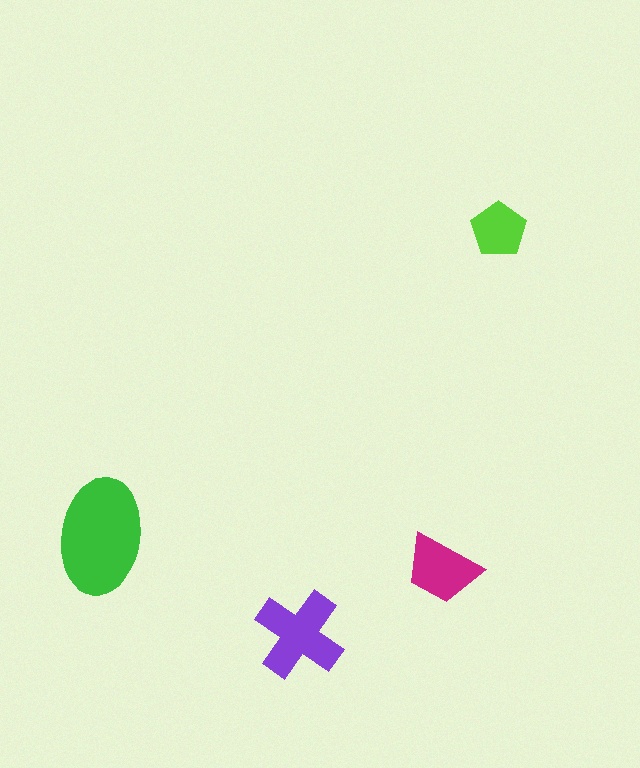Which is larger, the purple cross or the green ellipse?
The green ellipse.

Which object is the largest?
The green ellipse.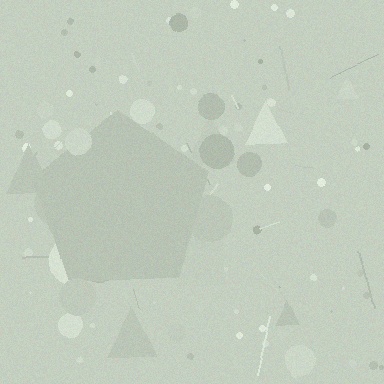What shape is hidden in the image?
A pentagon is hidden in the image.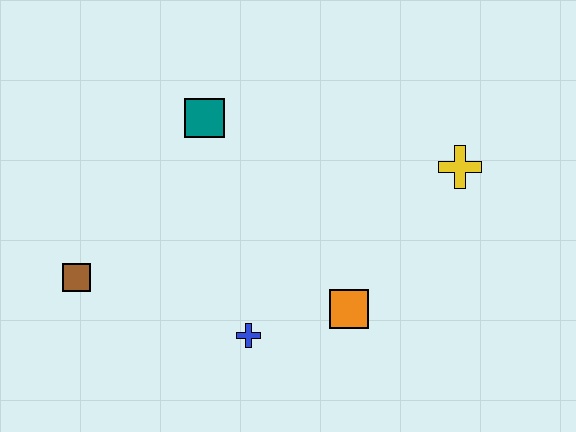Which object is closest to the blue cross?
The orange square is closest to the blue cross.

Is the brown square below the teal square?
Yes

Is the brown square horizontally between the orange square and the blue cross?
No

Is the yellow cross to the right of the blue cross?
Yes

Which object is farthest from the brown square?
The yellow cross is farthest from the brown square.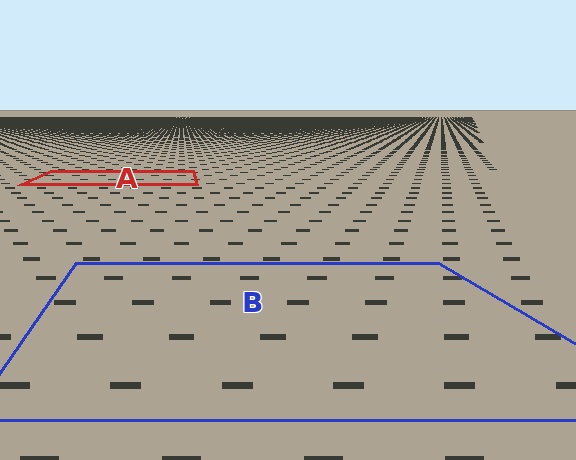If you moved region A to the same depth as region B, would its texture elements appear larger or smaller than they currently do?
They would appear larger. At a closer depth, the same texture elements are projected at a bigger on-screen size.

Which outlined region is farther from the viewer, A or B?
Region A is farther from the viewer — the texture elements inside it appear smaller and more densely packed.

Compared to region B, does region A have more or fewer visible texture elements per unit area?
Region A has more texture elements per unit area — they are packed more densely because it is farther away.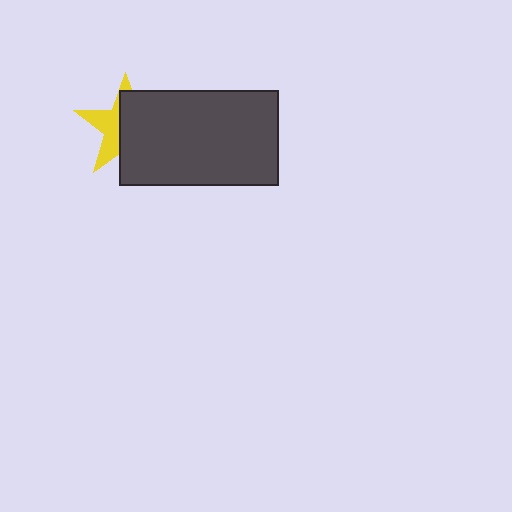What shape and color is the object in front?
The object in front is a dark gray rectangle.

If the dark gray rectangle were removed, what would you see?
You would see the complete yellow star.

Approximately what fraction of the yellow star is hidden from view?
Roughly 58% of the yellow star is hidden behind the dark gray rectangle.